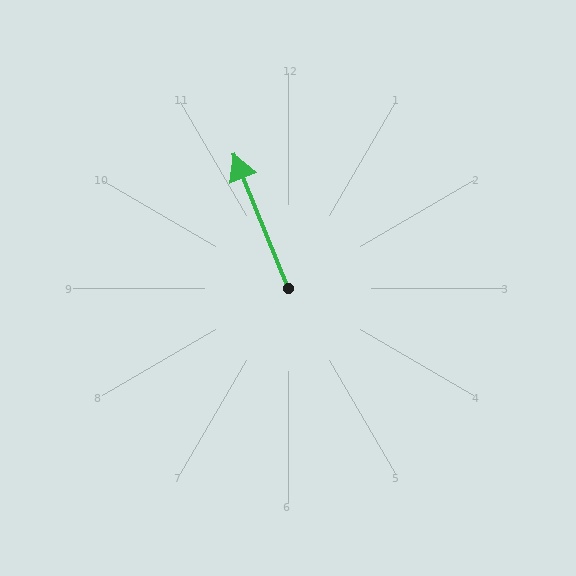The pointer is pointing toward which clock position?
Roughly 11 o'clock.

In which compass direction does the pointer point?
North.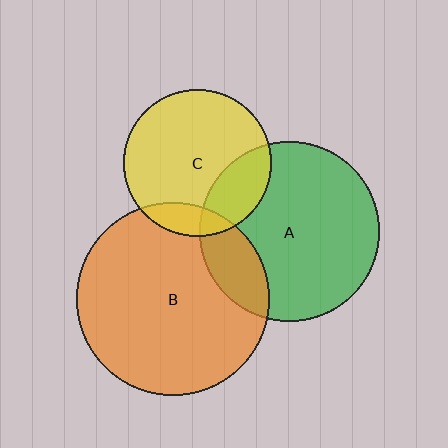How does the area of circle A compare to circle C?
Approximately 1.5 times.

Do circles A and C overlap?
Yes.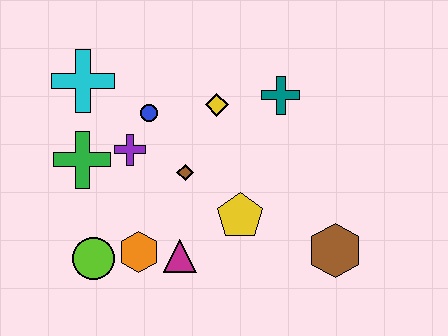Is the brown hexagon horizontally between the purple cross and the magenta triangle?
No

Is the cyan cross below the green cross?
No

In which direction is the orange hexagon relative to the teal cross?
The orange hexagon is below the teal cross.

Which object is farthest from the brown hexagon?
The cyan cross is farthest from the brown hexagon.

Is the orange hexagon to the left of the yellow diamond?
Yes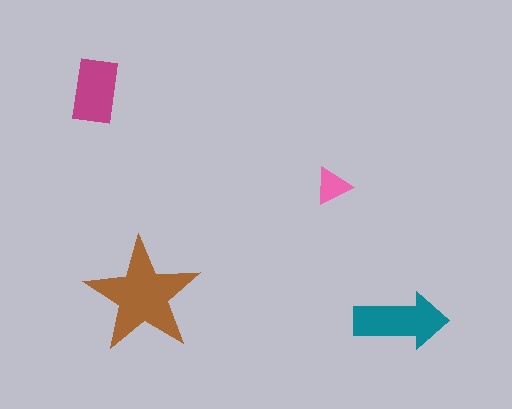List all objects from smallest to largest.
The pink triangle, the magenta rectangle, the teal arrow, the brown star.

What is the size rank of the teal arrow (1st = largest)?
2nd.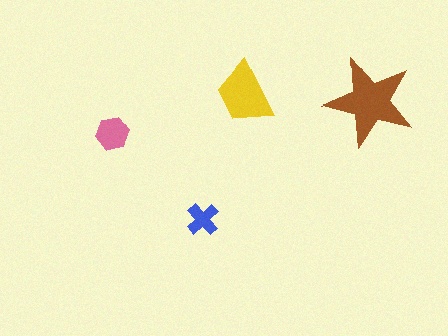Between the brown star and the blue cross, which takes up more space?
The brown star.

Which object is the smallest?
The blue cross.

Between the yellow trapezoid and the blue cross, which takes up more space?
The yellow trapezoid.